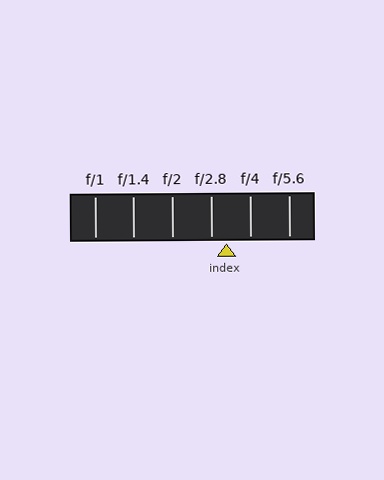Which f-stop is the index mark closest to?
The index mark is closest to f/2.8.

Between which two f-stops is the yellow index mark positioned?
The index mark is between f/2.8 and f/4.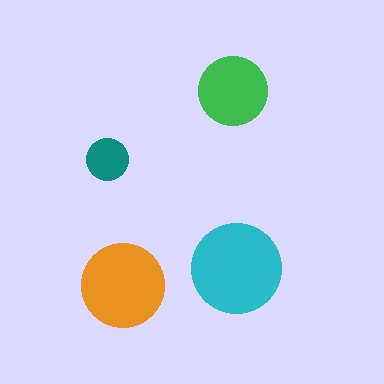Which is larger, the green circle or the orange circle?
The orange one.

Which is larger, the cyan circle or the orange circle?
The cyan one.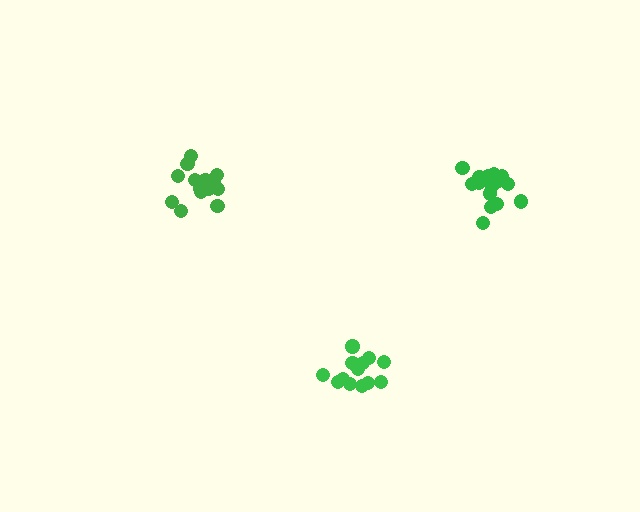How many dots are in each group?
Group 1: 14 dots, Group 2: 15 dots, Group 3: 15 dots (44 total).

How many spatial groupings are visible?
There are 3 spatial groupings.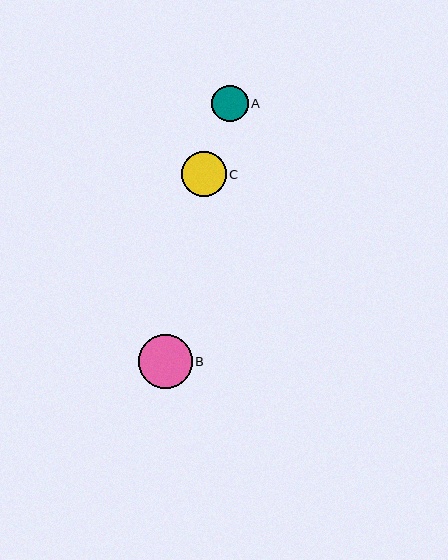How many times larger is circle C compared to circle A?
Circle C is approximately 1.2 times the size of circle A.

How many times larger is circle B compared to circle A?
Circle B is approximately 1.5 times the size of circle A.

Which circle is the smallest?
Circle A is the smallest with a size of approximately 37 pixels.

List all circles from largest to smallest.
From largest to smallest: B, C, A.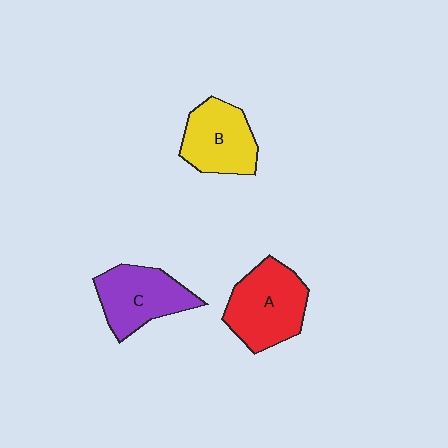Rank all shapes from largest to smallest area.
From largest to smallest: A (red), C (purple), B (yellow).